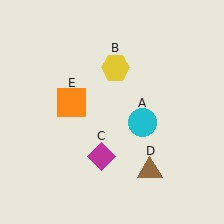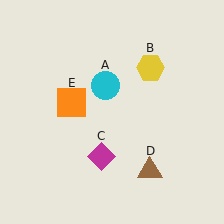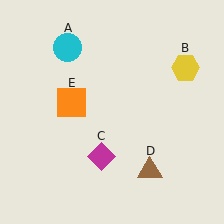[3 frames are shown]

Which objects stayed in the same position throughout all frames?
Magenta diamond (object C) and brown triangle (object D) and orange square (object E) remained stationary.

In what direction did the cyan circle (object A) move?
The cyan circle (object A) moved up and to the left.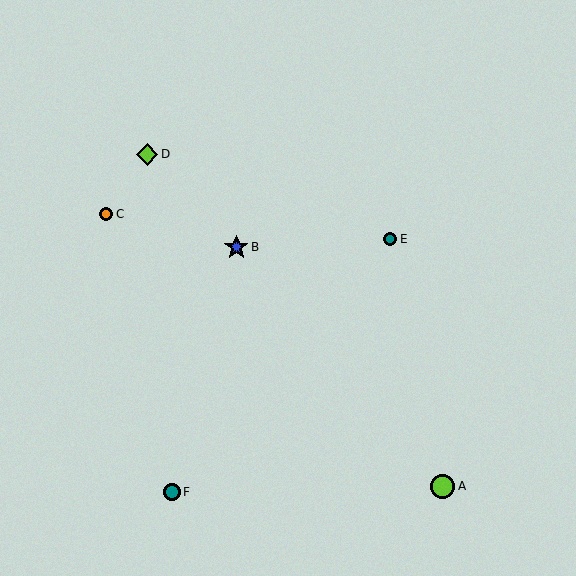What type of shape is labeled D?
Shape D is a lime diamond.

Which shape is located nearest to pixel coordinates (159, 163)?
The lime diamond (labeled D) at (147, 154) is nearest to that location.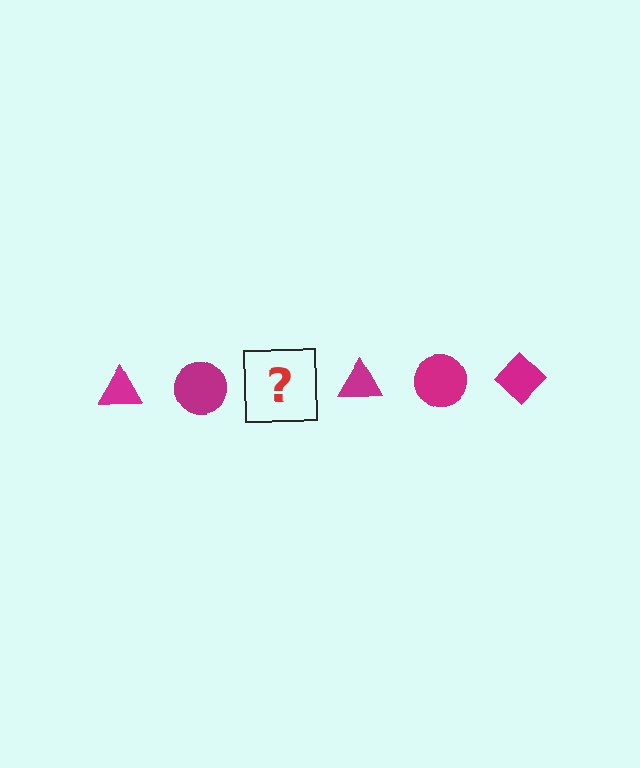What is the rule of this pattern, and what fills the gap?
The rule is that the pattern cycles through triangle, circle, diamond shapes in magenta. The gap should be filled with a magenta diamond.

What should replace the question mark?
The question mark should be replaced with a magenta diamond.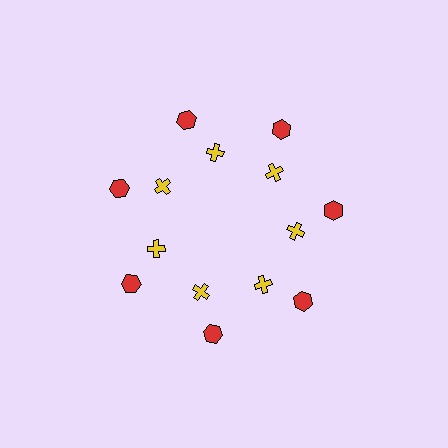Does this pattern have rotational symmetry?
Yes, this pattern has 7-fold rotational symmetry. It looks the same after rotating 51 degrees around the center.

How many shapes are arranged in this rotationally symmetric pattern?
There are 14 shapes, arranged in 7 groups of 2.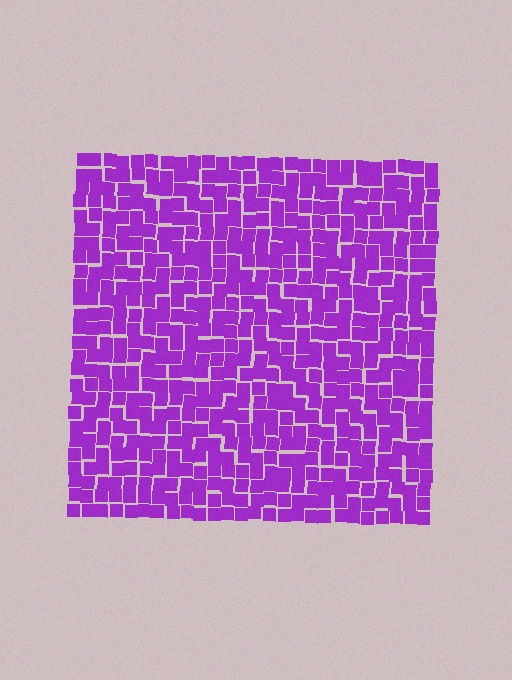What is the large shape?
The large shape is a square.